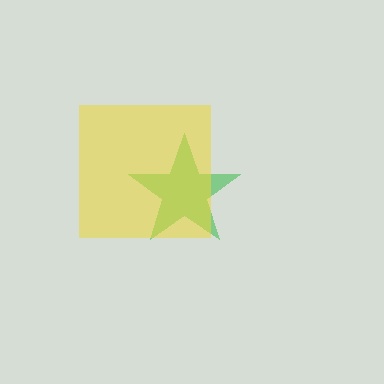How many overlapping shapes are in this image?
There are 2 overlapping shapes in the image.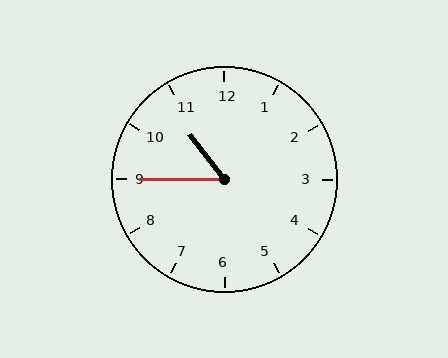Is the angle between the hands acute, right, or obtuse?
It is acute.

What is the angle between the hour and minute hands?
Approximately 52 degrees.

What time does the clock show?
10:45.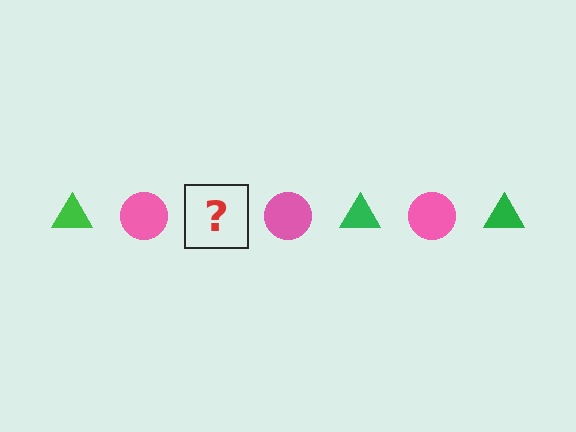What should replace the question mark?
The question mark should be replaced with a green triangle.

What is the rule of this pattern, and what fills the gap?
The rule is that the pattern alternates between green triangle and pink circle. The gap should be filled with a green triangle.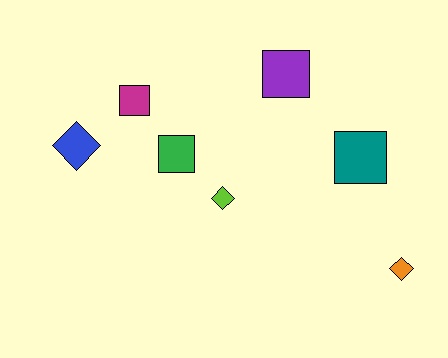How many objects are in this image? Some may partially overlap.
There are 7 objects.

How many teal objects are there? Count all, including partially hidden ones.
There is 1 teal object.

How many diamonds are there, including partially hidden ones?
There are 3 diamonds.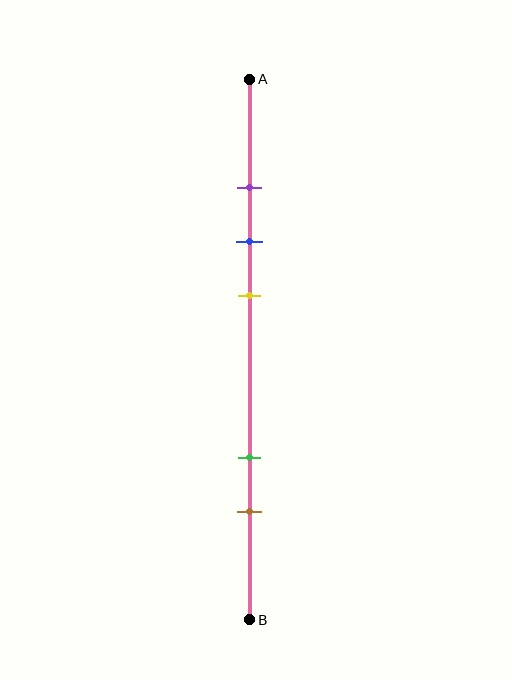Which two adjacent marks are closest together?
The purple and blue marks are the closest adjacent pair.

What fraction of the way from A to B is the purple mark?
The purple mark is approximately 20% (0.2) of the way from A to B.